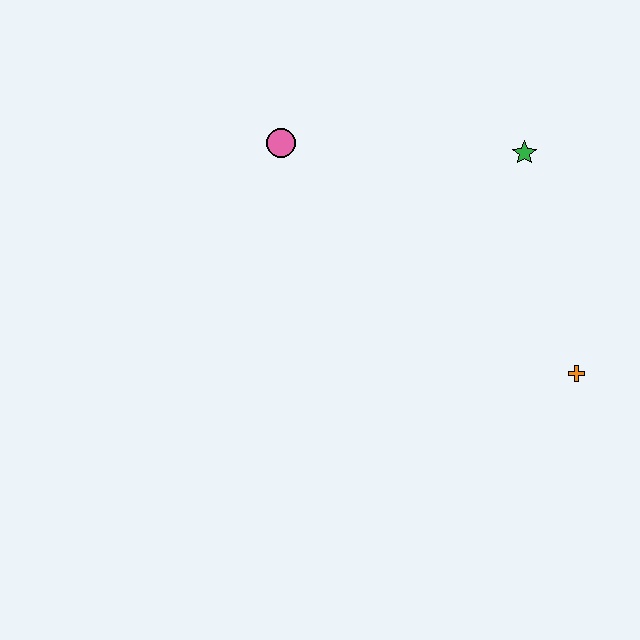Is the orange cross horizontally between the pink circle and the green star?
No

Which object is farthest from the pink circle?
The orange cross is farthest from the pink circle.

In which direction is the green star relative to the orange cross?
The green star is above the orange cross.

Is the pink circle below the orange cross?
No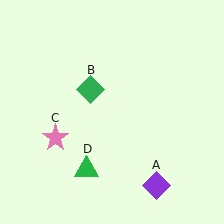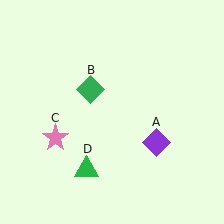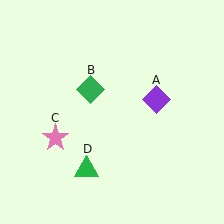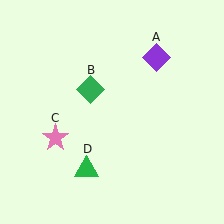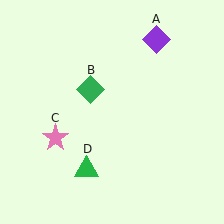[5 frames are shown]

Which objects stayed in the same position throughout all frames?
Green diamond (object B) and pink star (object C) and green triangle (object D) remained stationary.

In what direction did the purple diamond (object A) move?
The purple diamond (object A) moved up.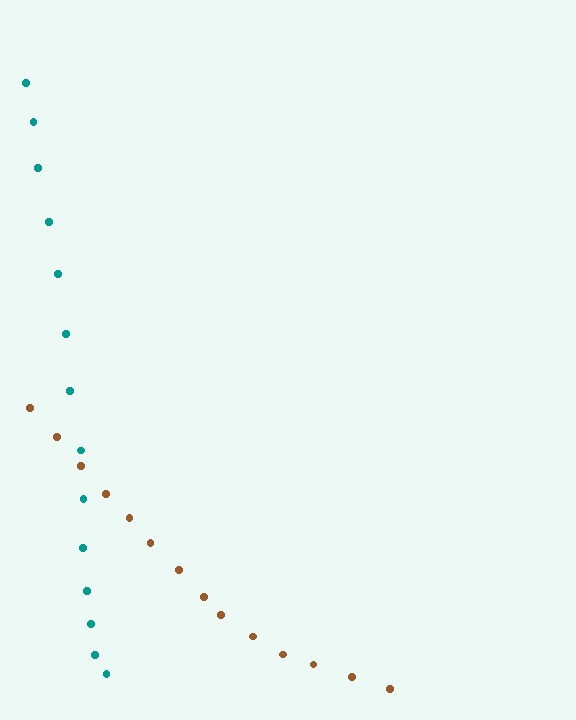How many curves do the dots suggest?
There are 2 distinct paths.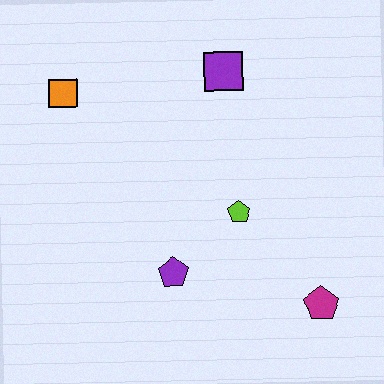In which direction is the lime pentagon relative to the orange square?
The lime pentagon is to the right of the orange square.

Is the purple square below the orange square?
No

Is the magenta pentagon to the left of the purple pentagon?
No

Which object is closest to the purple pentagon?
The lime pentagon is closest to the purple pentagon.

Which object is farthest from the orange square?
The magenta pentagon is farthest from the orange square.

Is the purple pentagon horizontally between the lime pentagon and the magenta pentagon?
No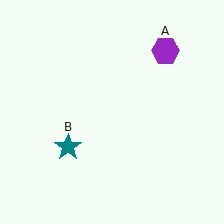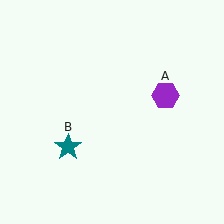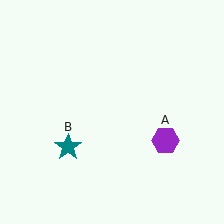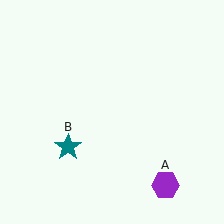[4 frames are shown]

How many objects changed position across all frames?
1 object changed position: purple hexagon (object A).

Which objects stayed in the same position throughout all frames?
Teal star (object B) remained stationary.